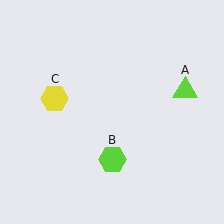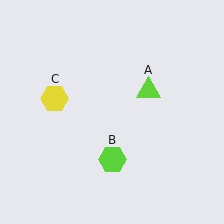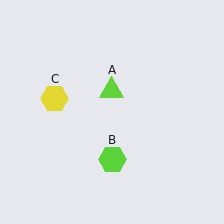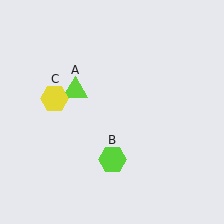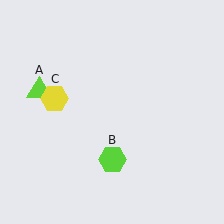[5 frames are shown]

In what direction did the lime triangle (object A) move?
The lime triangle (object A) moved left.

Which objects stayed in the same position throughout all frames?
Lime hexagon (object B) and yellow hexagon (object C) remained stationary.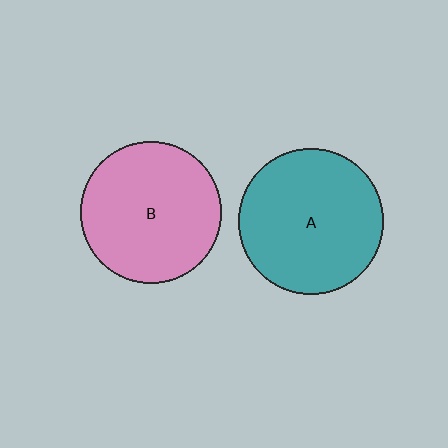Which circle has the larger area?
Circle A (teal).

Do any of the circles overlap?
No, none of the circles overlap.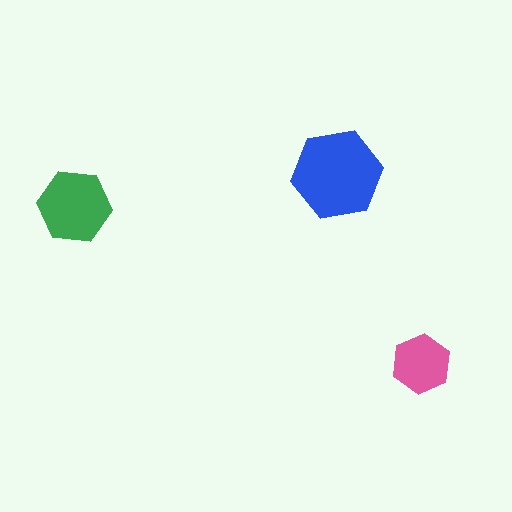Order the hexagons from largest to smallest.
the blue one, the green one, the pink one.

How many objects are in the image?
There are 3 objects in the image.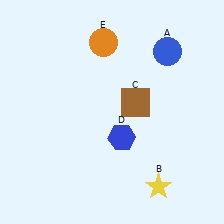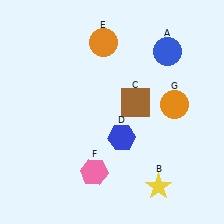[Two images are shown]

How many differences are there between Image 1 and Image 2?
There are 2 differences between the two images.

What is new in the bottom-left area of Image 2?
A pink hexagon (F) was added in the bottom-left area of Image 2.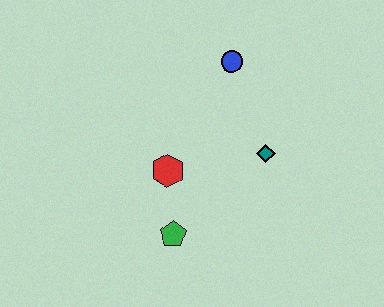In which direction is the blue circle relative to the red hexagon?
The blue circle is above the red hexagon.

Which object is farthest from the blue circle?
The green pentagon is farthest from the blue circle.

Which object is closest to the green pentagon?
The red hexagon is closest to the green pentagon.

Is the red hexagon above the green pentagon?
Yes